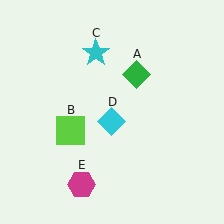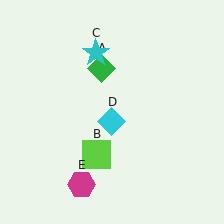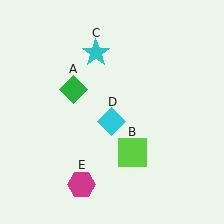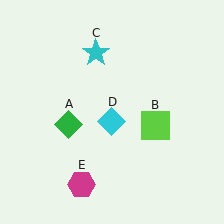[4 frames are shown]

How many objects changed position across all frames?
2 objects changed position: green diamond (object A), lime square (object B).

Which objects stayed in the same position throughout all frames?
Cyan star (object C) and cyan diamond (object D) and magenta hexagon (object E) remained stationary.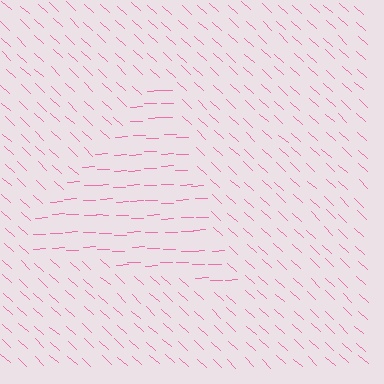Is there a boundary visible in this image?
Yes, there is a texture boundary formed by a change in line orientation.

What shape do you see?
I see a triangle.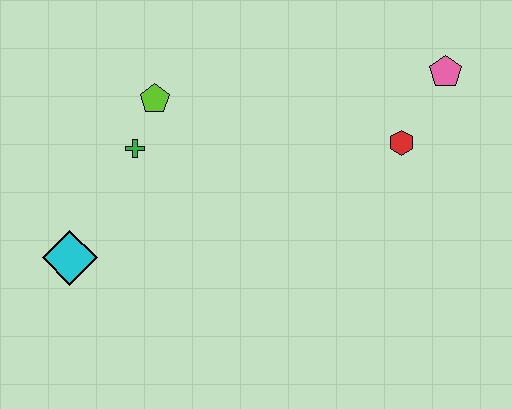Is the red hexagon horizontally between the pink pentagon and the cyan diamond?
Yes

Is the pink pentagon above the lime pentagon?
Yes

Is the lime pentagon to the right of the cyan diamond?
Yes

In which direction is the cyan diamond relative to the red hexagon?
The cyan diamond is to the left of the red hexagon.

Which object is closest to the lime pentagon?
The green cross is closest to the lime pentagon.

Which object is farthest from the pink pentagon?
The cyan diamond is farthest from the pink pentagon.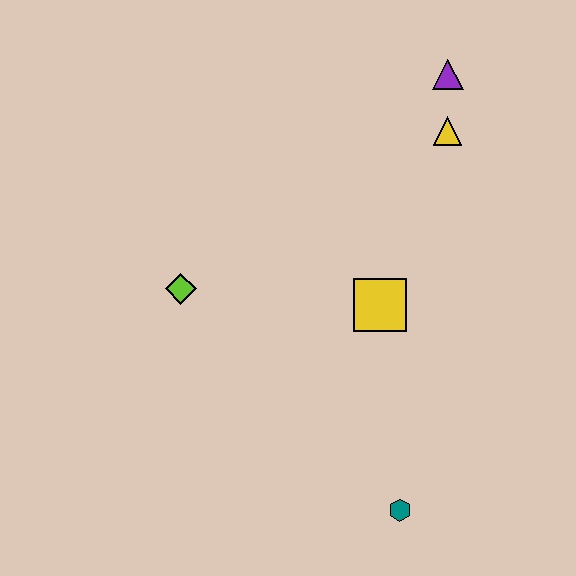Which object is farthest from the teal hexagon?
The purple triangle is farthest from the teal hexagon.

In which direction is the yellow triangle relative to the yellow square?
The yellow triangle is above the yellow square.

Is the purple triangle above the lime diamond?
Yes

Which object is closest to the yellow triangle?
The purple triangle is closest to the yellow triangle.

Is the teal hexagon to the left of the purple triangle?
Yes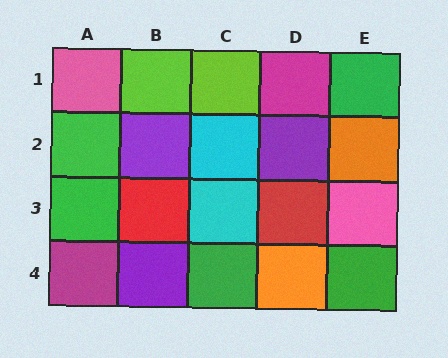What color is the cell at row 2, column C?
Cyan.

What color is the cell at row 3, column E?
Pink.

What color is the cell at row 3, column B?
Red.